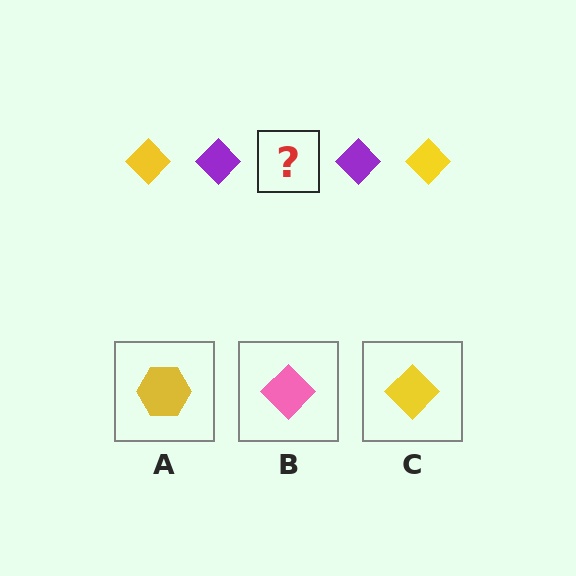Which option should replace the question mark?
Option C.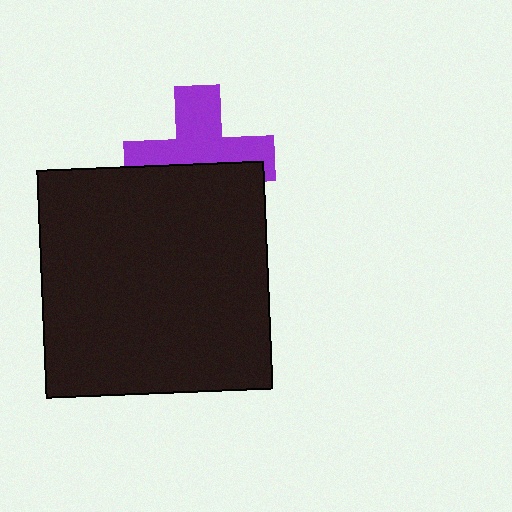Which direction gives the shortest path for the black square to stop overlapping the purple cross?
Moving down gives the shortest separation.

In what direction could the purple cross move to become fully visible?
The purple cross could move up. That would shift it out from behind the black square entirely.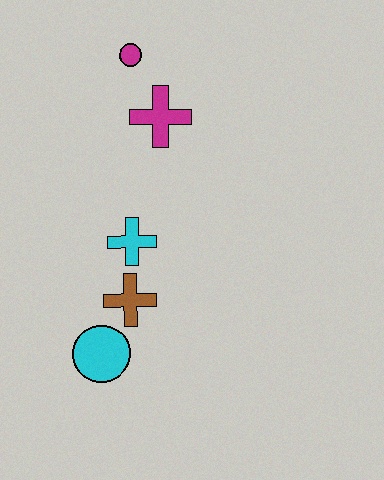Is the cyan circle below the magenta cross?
Yes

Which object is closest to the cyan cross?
The brown cross is closest to the cyan cross.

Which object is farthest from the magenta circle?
The cyan circle is farthest from the magenta circle.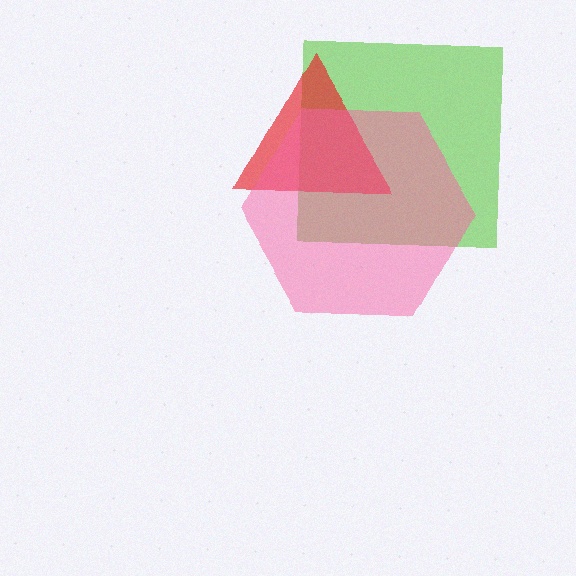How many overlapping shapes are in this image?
There are 3 overlapping shapes in the image.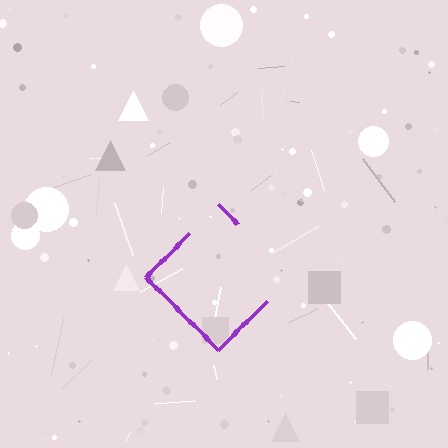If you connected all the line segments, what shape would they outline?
They would outline a diamond.